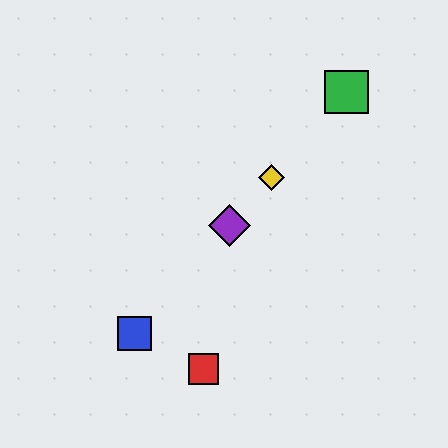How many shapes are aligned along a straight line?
4 shapes (the blue square, the green square, the yellow diamond, the purple diamond) are aligned along a straight line.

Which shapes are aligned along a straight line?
The blue square, the green square, the yellow diamond, the purple diamond are aligned along a straight line.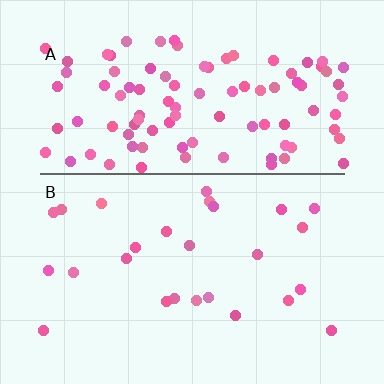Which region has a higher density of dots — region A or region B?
A (the top).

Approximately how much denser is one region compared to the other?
Approximately 3.9× — region A over region B.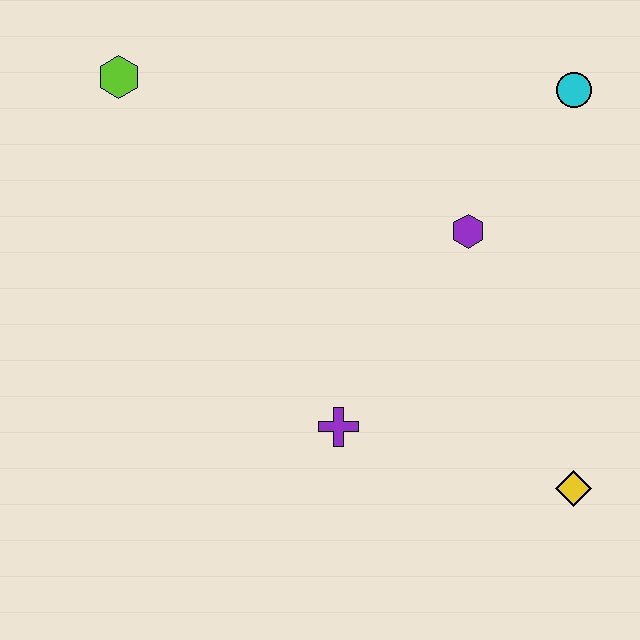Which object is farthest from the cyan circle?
The lime hexagon is farthest from the cyan circle.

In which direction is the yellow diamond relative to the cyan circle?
The yellow diamond is below the cyan circle.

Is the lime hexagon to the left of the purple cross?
Yes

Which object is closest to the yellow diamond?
The purple cross is closest to the yellow diamond.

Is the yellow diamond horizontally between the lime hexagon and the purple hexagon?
No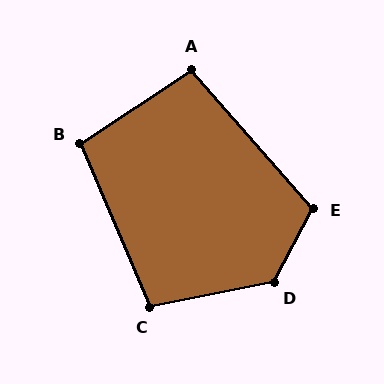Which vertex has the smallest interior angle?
A, at approximately 98 degrees.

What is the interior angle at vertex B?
Approximately 100 degrees (obtuse).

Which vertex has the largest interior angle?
D, at approximately 129 degrees.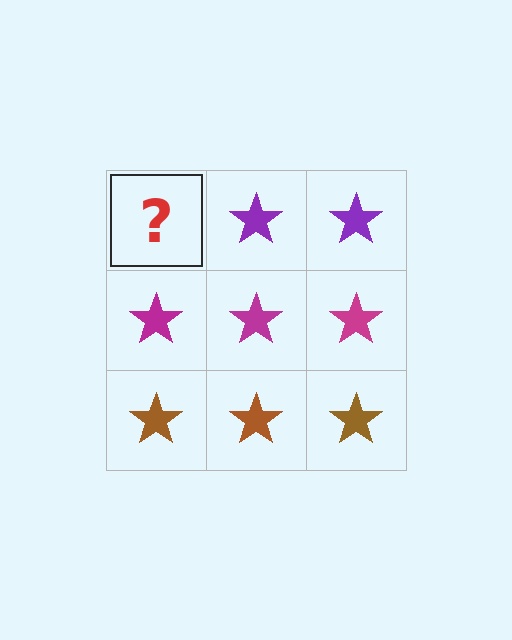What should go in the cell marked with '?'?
The missing cell should contain a purple star.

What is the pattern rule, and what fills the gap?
The rule is that each row has a consistent color. The gap should be filled with a purple star.